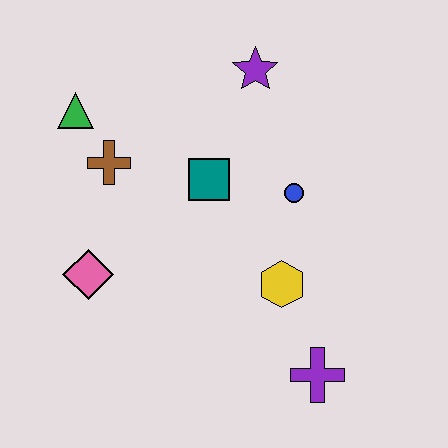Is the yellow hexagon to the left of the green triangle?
No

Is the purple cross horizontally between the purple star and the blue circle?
No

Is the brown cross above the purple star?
No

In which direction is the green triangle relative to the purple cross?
The green triangle is above the purple cross.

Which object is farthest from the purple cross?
The green triangle is farthest from the purple cross.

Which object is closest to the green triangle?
The brown cross is closest to the green triangle.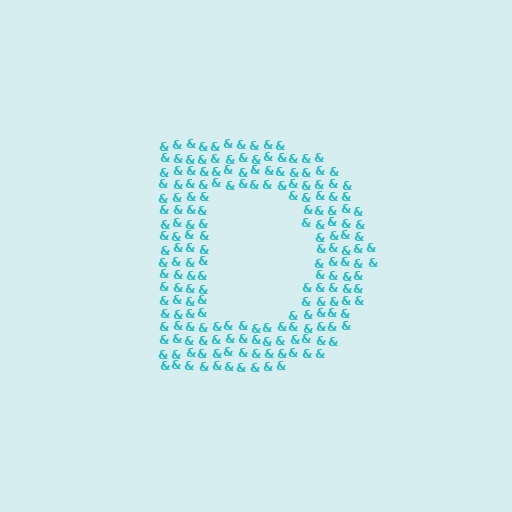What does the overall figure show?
The overall figure shows the letter D.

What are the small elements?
The small elements are ampersands.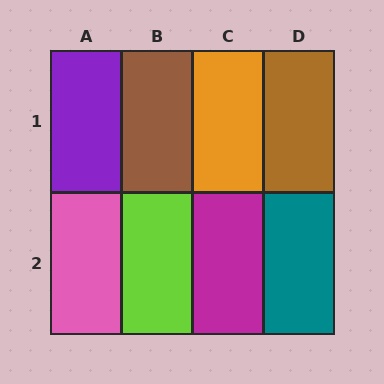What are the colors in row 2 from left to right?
Pink, lime, magenta, teal.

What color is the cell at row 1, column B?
Brown.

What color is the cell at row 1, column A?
Purple.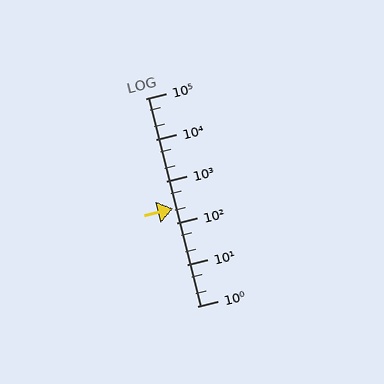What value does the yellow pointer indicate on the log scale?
The pointer indicates approximately 220.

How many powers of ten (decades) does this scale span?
The scale spans 5 decades, from 1 to 100000.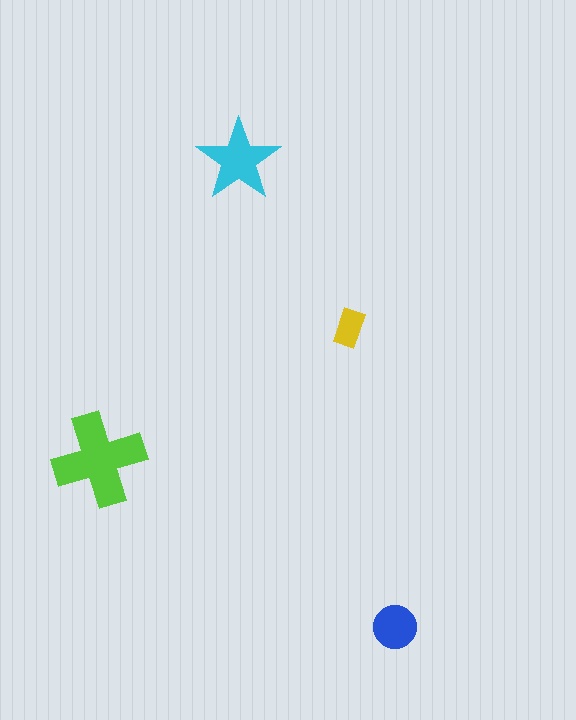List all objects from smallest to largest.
The yellow rectangle, the blue circle, the cyan star, the lime cross.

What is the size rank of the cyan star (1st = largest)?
2nd.